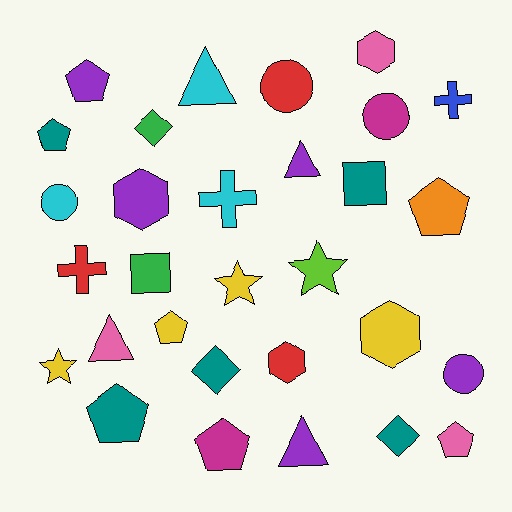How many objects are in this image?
There are 30 objects.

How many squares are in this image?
There are 2 squares.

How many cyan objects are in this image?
There are 3 cyan objects.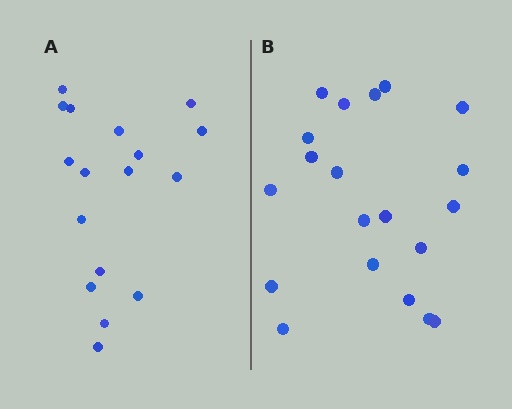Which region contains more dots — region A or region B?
Region B (the right region) has more dots.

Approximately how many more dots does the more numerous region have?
Region B has just a few more — roughly 2 or 3 more dots than region A.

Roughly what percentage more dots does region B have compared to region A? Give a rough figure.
About 20% more.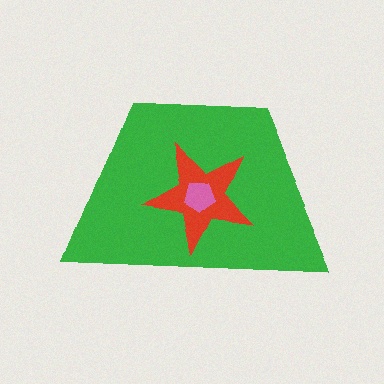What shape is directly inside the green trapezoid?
The red star.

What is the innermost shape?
The pink pentagon.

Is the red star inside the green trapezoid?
Yes.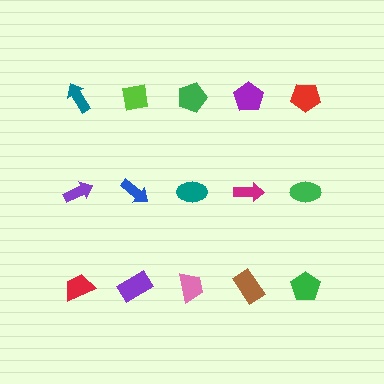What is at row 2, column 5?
A green ellipse.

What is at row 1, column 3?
A green pentagon.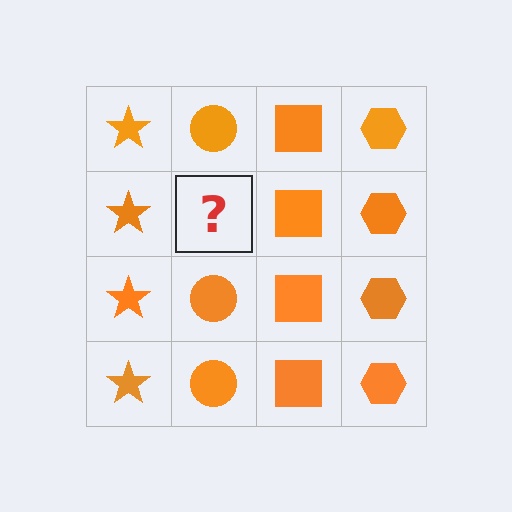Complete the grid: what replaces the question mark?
The question mark should be replaced with an orange circle.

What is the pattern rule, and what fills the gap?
The rule is that each column has a consistent shape. The gap should be filled with an orange circle.